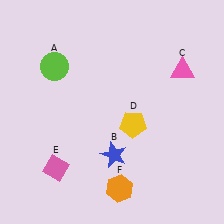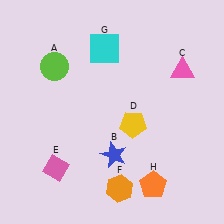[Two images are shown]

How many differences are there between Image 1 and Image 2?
There are 2 differences between the two images.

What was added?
A cyan square (G), an orange pentagon (H) were added in Image 2.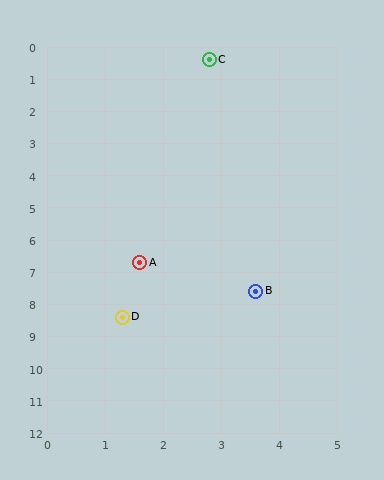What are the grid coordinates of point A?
Point A is at approximately (1.6, 6.7).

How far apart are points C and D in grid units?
Points C and D are about 8.1 grid units apart.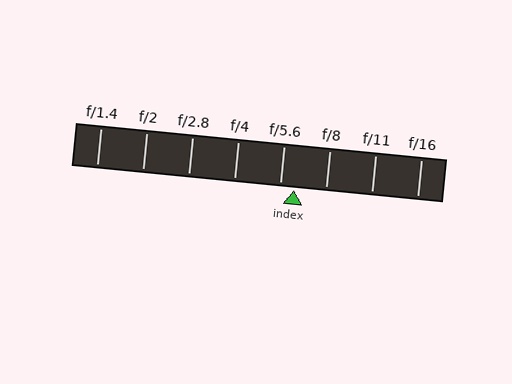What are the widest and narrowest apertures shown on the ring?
The widest aperture shown is f/1.4 and the narrowest is f/16.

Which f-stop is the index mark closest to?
The index mark is closest to f/5.6.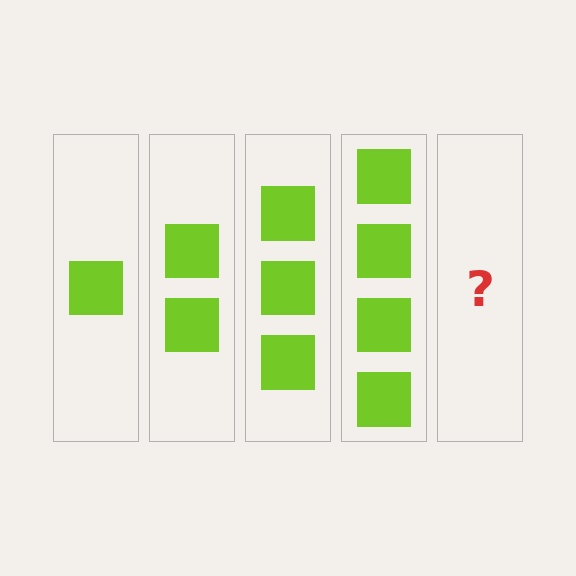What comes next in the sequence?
The next element should be 5 squares.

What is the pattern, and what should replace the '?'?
The pattern is that each step adds one more square. The '?' should be 5 squares.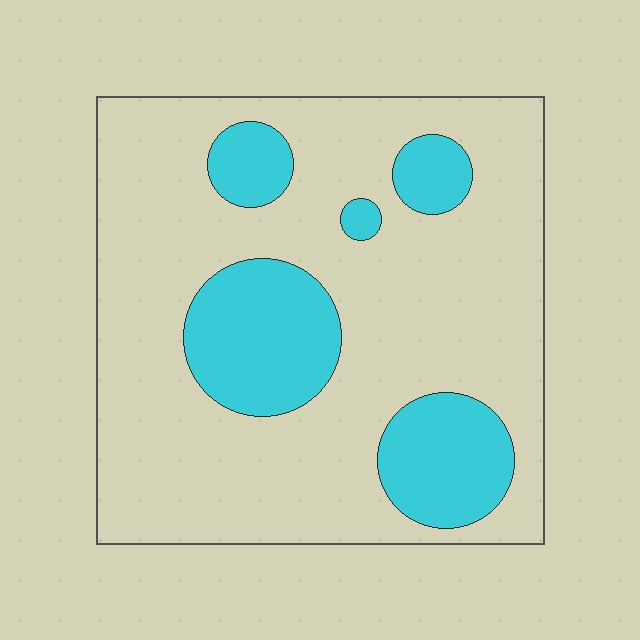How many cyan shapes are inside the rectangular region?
5.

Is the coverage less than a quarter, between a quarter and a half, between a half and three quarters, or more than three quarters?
Less than a quarter.